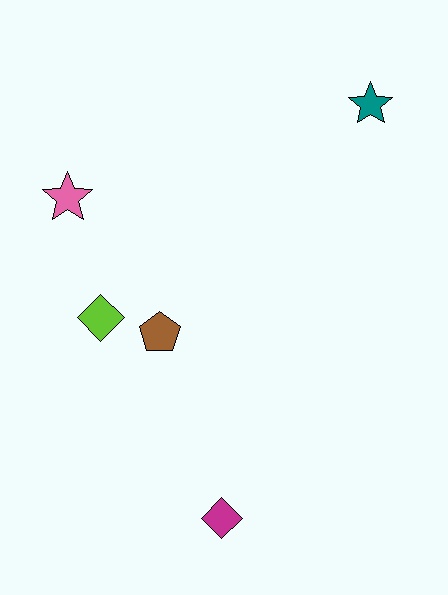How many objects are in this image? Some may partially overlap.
There are 5 objects.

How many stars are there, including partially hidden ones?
There are 2 stars.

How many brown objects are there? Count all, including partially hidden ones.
There is 1 brown object.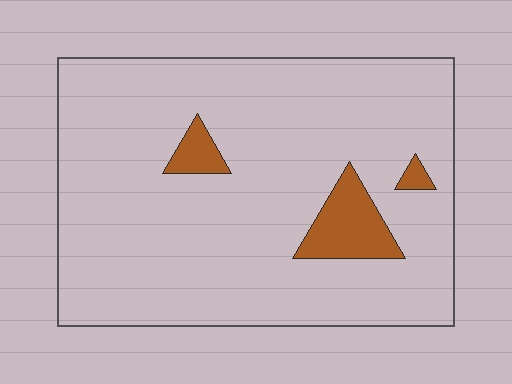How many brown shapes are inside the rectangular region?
3.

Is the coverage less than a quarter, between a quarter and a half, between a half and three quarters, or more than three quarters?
Less than a quarter.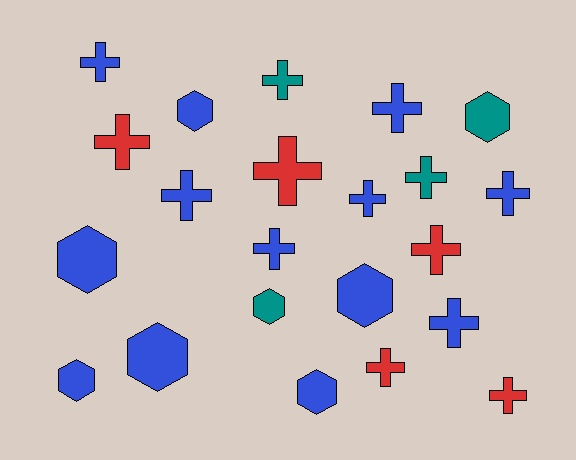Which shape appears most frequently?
Cross, with 14 objects.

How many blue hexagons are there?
There are 6 blue hexagons.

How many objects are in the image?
There are 22 objects.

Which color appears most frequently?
Blue, with 13 objects.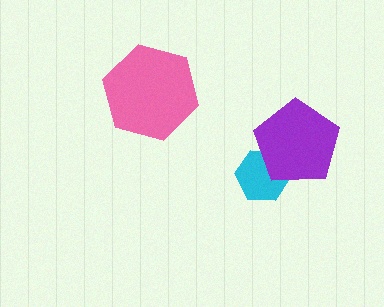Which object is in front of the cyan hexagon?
The purple pentagon is in front of the cyan hexagon.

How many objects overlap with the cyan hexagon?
1 object overlaps with the cyan hexagon.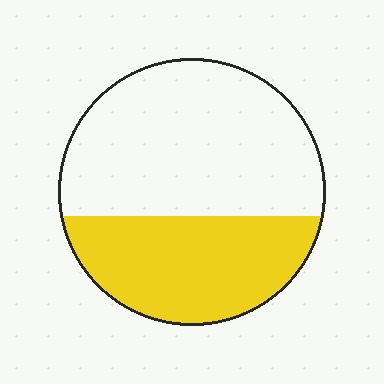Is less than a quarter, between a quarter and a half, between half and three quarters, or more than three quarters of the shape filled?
Between a quarter and a half.